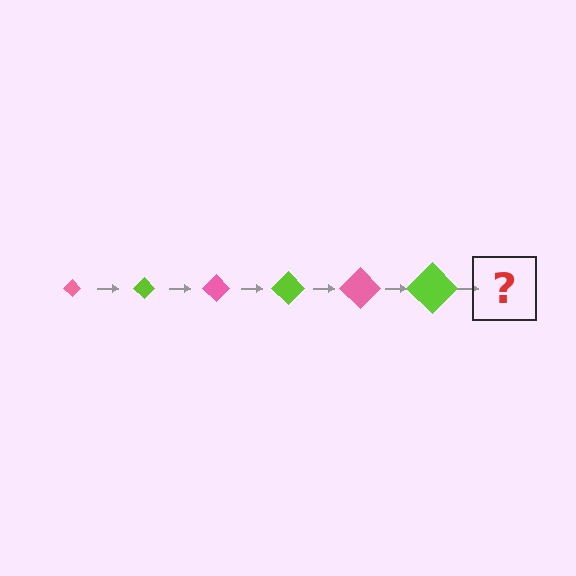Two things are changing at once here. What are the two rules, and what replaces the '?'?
The two rules are that the diamond grows larger each step and the color cycles through pink and lime. The '?' should be a pink diamond, larger than the previous one.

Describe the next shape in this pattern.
It should be a pink diamond, larger than the previous one.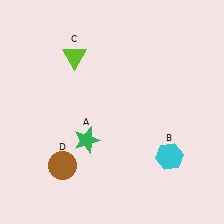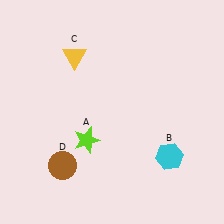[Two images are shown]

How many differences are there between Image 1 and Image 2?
There are 2 differences between the two images.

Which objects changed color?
A changed from green to lime. C changed from lime to yellow.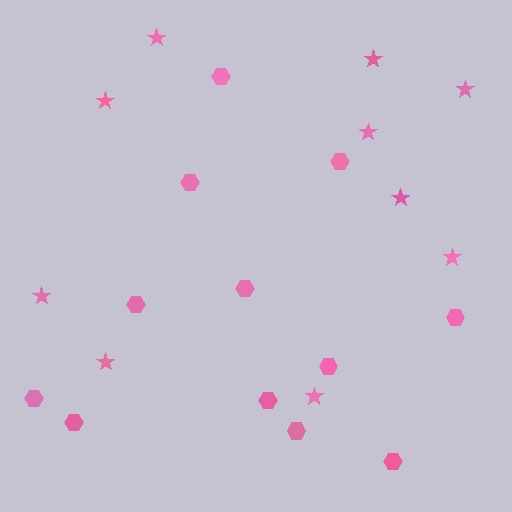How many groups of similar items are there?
There are 2 groups: one group of stars (10) and one group of hexagons (12).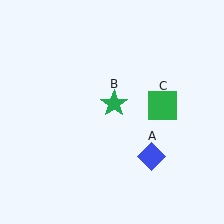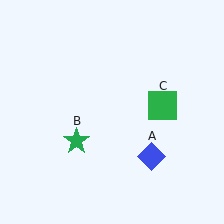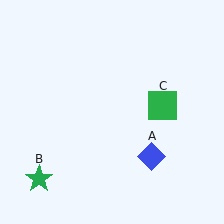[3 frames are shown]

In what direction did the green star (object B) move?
The green star (object B) moved down and to the left.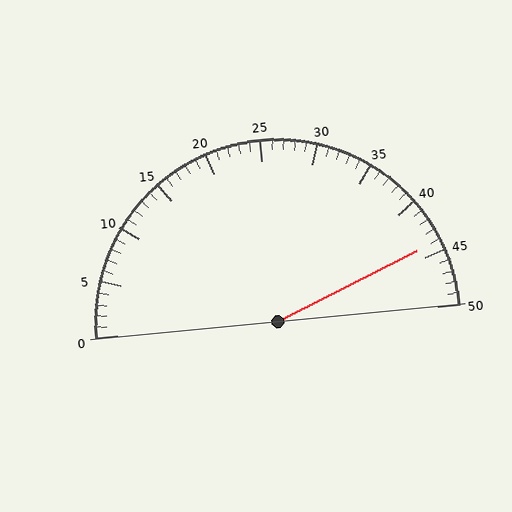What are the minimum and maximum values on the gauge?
The gauge ranges from 0 to 50.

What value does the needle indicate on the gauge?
The needle indicates approximately 44.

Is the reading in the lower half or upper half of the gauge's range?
The reading is in the upper half of the range (0 to 50).